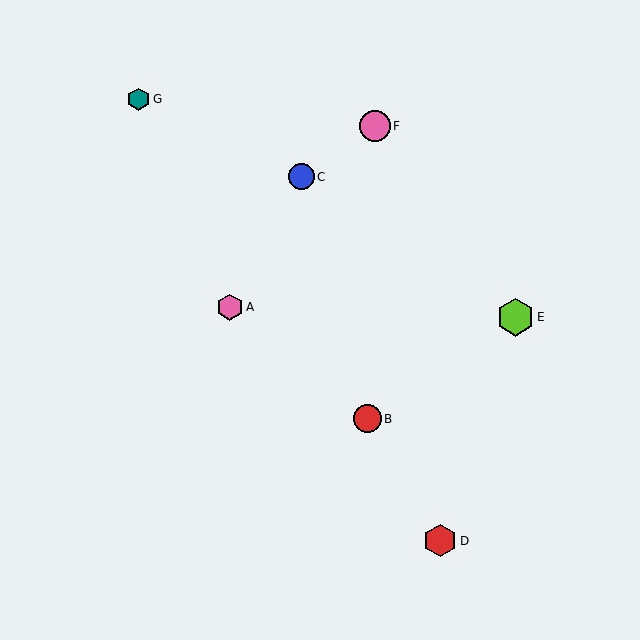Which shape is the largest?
The lime hexagon (labeled E) is the largest.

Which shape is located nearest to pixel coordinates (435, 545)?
The red hexagon (labeled D) at (440, 541) is nearest to that location.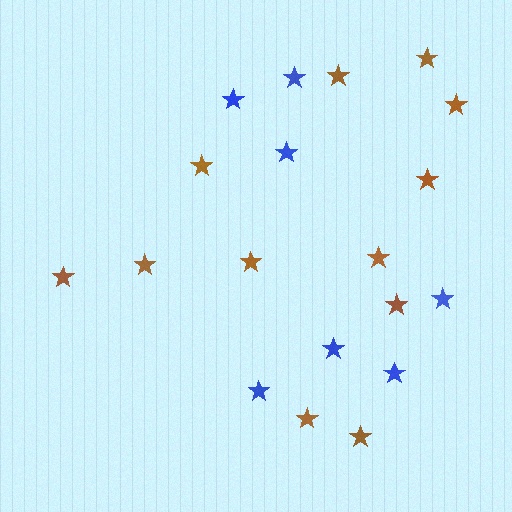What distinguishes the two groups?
There are 2 groups: one group of brown stars (12) and one group of blue stars (7).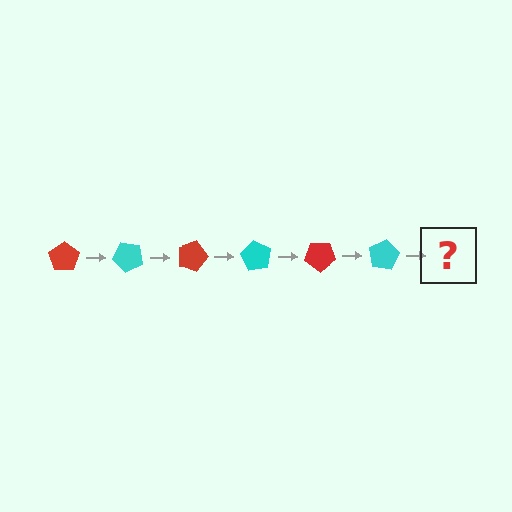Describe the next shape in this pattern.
It should be a red pentagon, rotated 270 degrees from the start.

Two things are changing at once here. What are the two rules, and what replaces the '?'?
The two rules are that it rotates 45 degrees each step and the color cycles through red and cyan. The '?' should be a red pentagon, rotated 270 degrees from the start.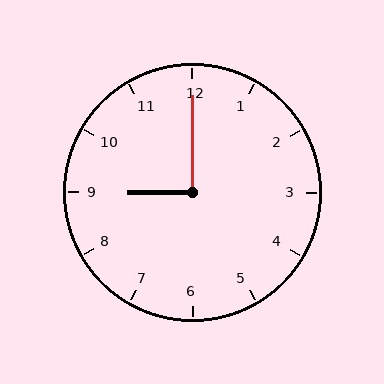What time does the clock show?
9:00.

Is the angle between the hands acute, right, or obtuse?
It is right.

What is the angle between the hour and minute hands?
Approximately 90 degrees.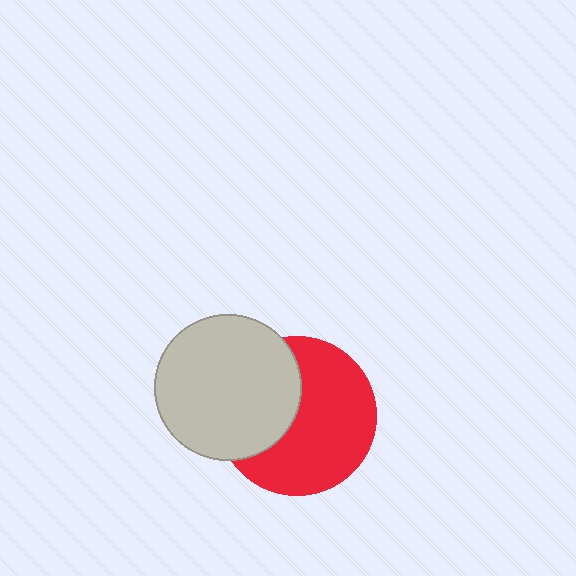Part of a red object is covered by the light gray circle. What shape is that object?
It is a circle.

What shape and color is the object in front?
The object in front is a light gray circle.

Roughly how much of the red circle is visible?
About half of it is visible (roughly 62%).